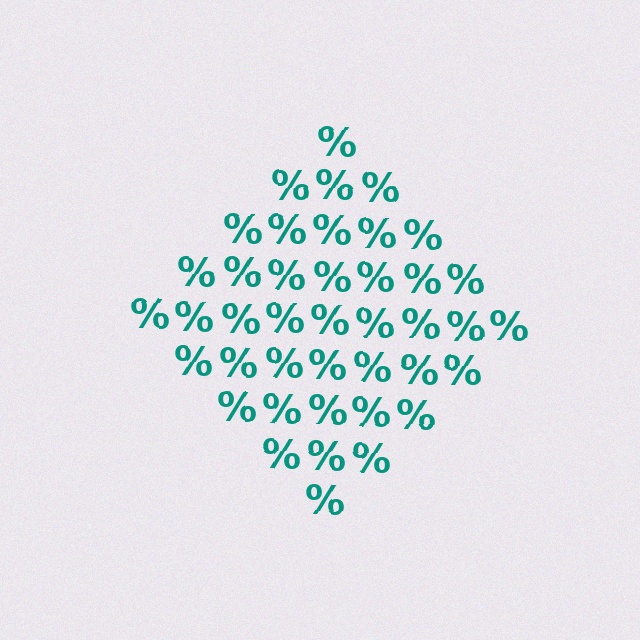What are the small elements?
The small elements are percent signs.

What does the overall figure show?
The overall figure shows a diamond.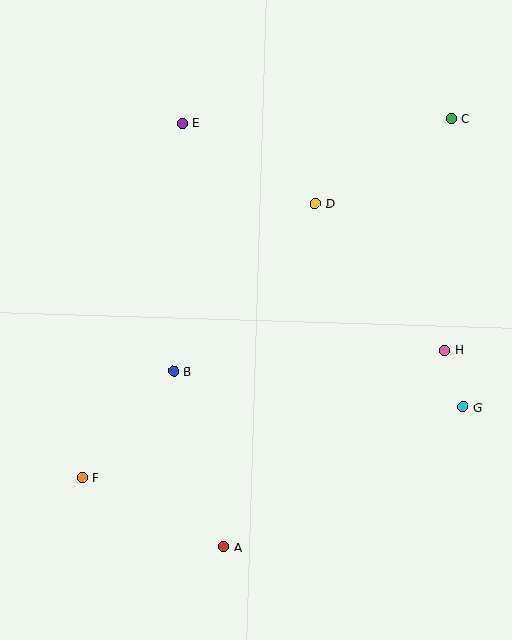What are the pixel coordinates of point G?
Point G is at (463, 407).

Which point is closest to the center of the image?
Point B at (174, 371) is closest to the center.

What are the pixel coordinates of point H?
Point H is at (445, 350).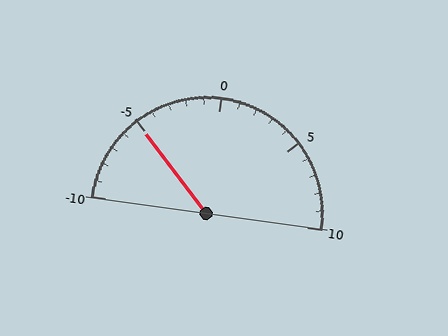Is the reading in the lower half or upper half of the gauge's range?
The reading is in the lower half of the range (-10 to 10).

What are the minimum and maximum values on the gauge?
The gauge ranges from -10 to 10.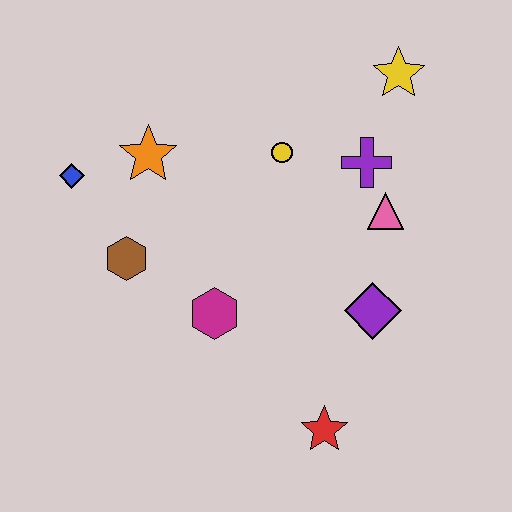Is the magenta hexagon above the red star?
Yes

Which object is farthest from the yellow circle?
The red star is farthest from the yellow circle.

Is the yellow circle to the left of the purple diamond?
Yes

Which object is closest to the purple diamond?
The pink triangle is closest to the purple diamond.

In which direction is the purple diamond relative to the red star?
The purple diamond is above the red star.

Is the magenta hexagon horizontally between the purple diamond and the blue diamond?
Yes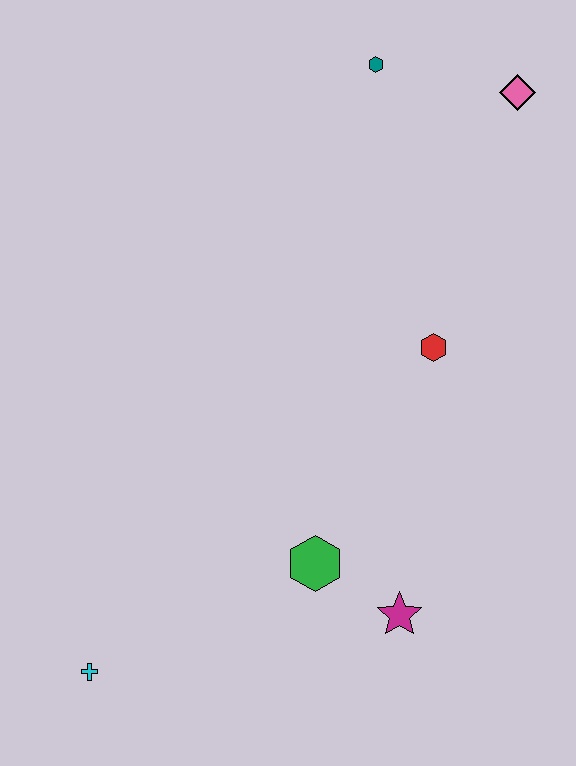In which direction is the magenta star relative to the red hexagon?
The magenta star is below the red hexagon.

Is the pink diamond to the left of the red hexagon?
No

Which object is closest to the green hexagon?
The magenta star is closest to the green hexagon.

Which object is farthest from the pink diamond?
The cyan cross is farthest from the pink diamond.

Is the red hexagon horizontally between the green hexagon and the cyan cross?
No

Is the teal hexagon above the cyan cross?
Yes